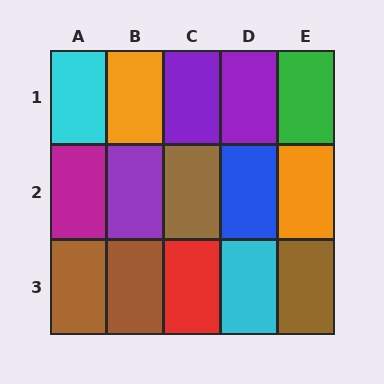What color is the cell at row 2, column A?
Magenta.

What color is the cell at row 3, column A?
Brown.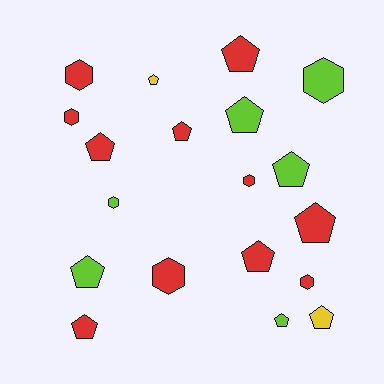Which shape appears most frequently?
Pentagon, with 12 objects.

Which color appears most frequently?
Red, with 11 objects.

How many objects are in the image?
There are 19 objects.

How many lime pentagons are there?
There are 4 lime pentagons.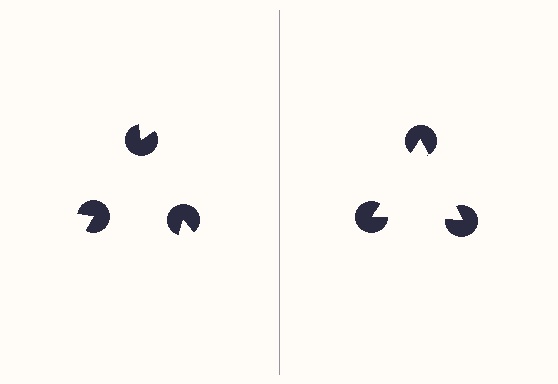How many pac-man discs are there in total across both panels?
6 — 3 on each side.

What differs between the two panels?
The pac-man discs are positioned identically on both sides; only the wedge orientations differ. On the right they align to a triangle; on the left they are misaligned.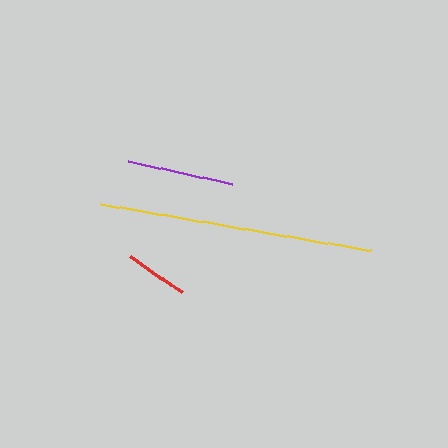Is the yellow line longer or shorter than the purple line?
The yellow line is longer than the purple line.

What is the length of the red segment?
The red segment is approximately 63 pixels long.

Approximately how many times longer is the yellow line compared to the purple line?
The yellow line is approximately 2.6 times the length of the purple line.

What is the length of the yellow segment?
The yellow segment is approximately 274 pixels long.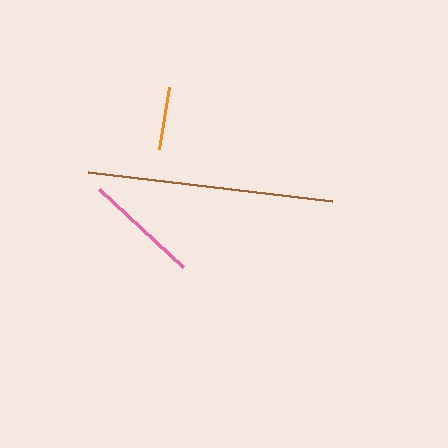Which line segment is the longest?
The brown line is the longest at approximately 246 pixels.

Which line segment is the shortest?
The orange line is the shortest at approximately 62 pixels.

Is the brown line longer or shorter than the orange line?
The brown line is longer than the orange line.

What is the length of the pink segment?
The pink segment is approximately 115 pixels long.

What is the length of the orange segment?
The orange segment is approximately 62 pixels long.